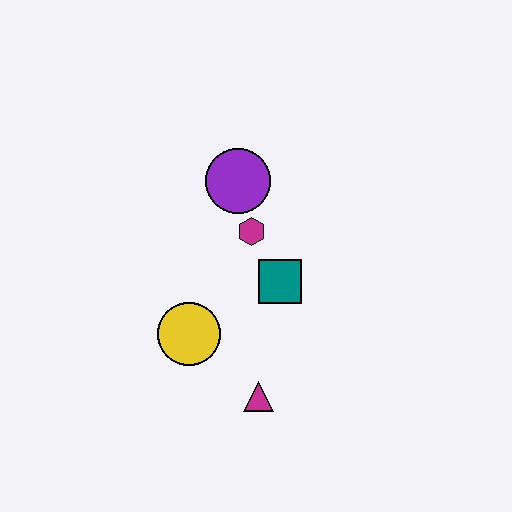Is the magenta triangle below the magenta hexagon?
Yes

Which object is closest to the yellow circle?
The magenta triangle is closest to the yellow circle.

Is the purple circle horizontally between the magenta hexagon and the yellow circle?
Yes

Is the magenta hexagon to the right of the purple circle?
Yes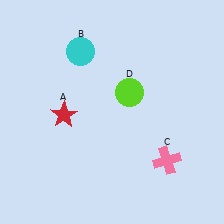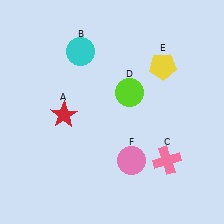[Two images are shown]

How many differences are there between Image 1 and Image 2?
There are 2 differences between the two images.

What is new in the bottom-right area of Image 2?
A pink circle (F) was added in the bottom-right area of Image 2.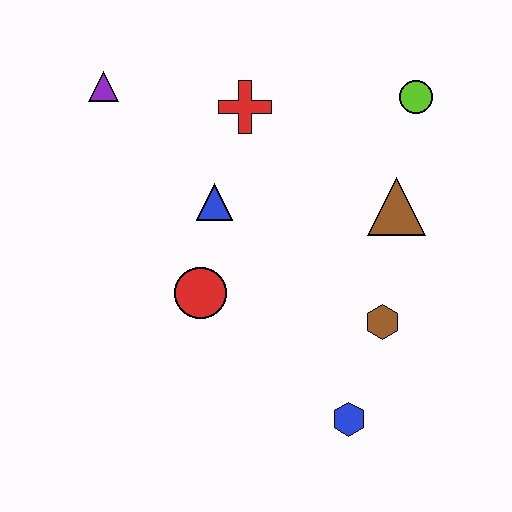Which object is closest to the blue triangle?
The red circle is closest to the blue triangle.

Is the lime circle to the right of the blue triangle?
Yes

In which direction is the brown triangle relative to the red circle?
The brown triangle is to the right of the red circle.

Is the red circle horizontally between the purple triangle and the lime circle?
Yes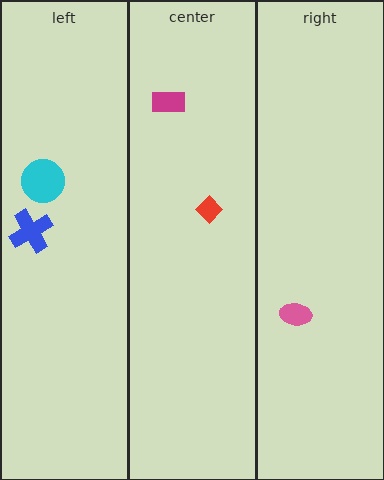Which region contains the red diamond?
The center region.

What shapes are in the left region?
The blue cross, the cyan circle.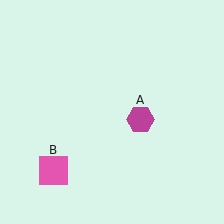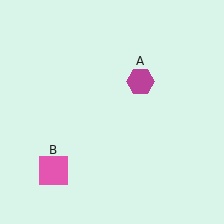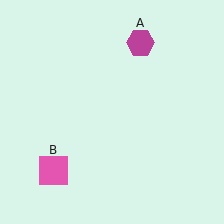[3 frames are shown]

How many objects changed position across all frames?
1 object changed position: magenta hexagon (object A).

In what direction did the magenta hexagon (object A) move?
The magenta hexagon (object A) moved up.